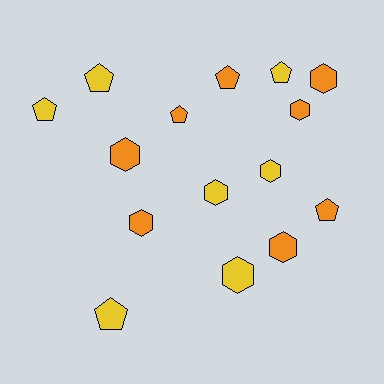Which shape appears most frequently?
Hexagon, with 8 objects.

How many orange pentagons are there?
There are 3 orange pentagons.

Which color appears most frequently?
Orange, with 8 objects.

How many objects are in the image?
There are 15 objects.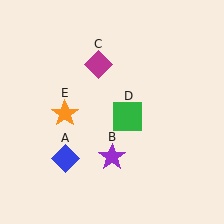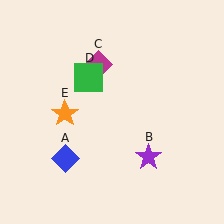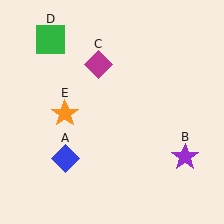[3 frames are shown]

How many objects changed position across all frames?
2 objects changed position: purple star (object B), green square (object D).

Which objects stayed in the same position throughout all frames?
Blue diamond (object A) and magenta diamond (object C) and orange star (object E) remained stationary.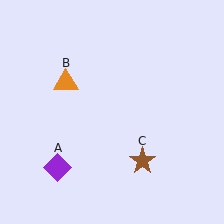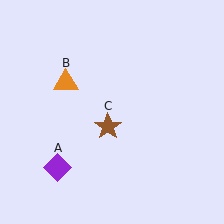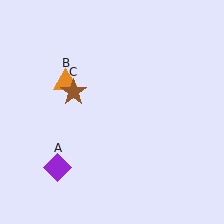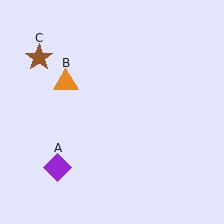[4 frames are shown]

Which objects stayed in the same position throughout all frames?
Purple diamond (object A) and orange triangle (object B) remained stationary.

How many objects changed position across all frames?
1 object changed position: brown star (object C).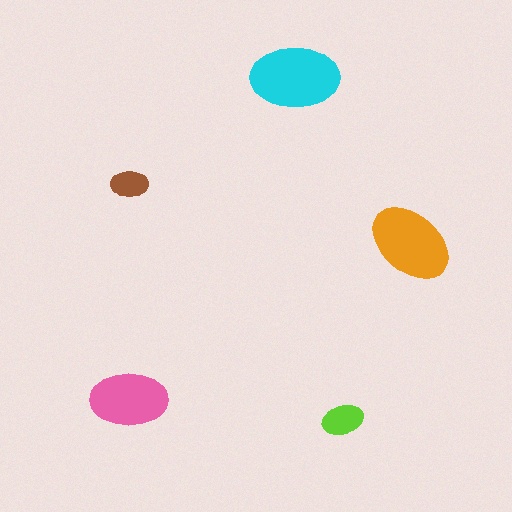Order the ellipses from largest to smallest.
the cyan one, the orange one, the pink one, the lime one, the brown one.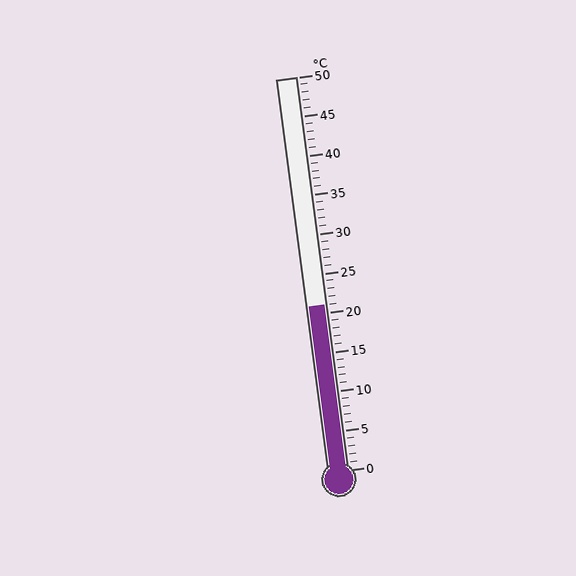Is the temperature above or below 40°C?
The temperature is below 40°C.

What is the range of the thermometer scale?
The thermometer scale ranges from 0°C to 50°C.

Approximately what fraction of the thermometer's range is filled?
The thermometer is filled to approximately 40% of its range.